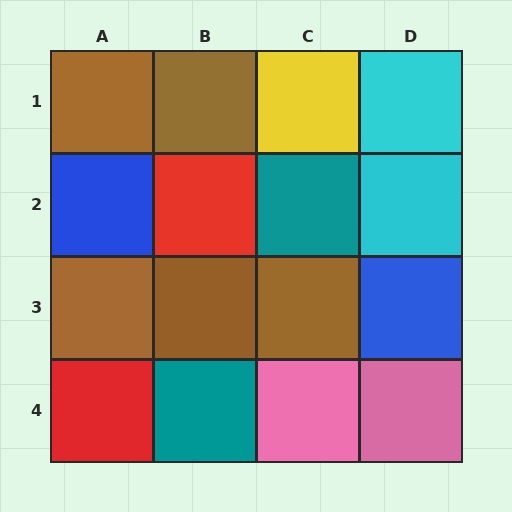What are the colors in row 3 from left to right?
Brown, brown, brown, blue.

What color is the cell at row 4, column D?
Pink.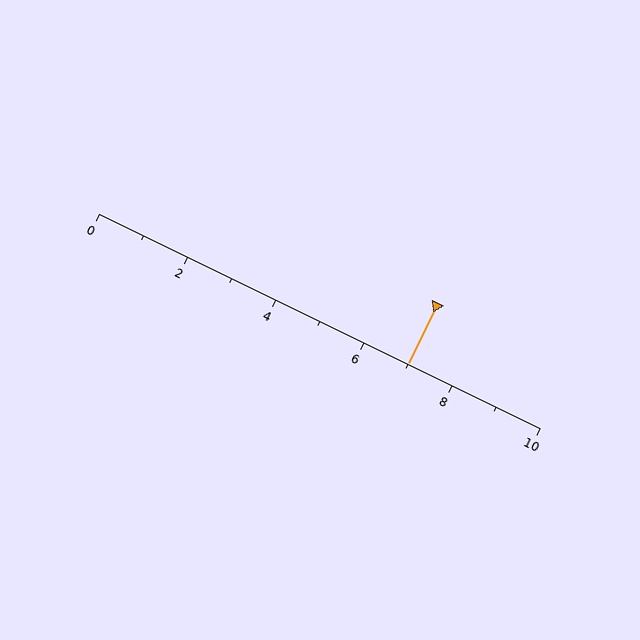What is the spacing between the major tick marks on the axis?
The major ticks are spaced 2 apart.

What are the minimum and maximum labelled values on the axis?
The axis runs from 0 to 10.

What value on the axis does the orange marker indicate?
The marker indicates approximately 7.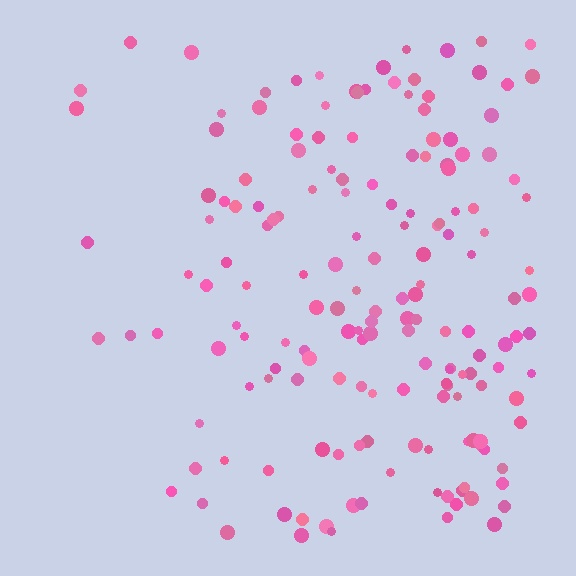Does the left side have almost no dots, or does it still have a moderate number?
Still a moderate number, just noticeably fewer than the right.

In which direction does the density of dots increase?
From left to right, with the right side densest.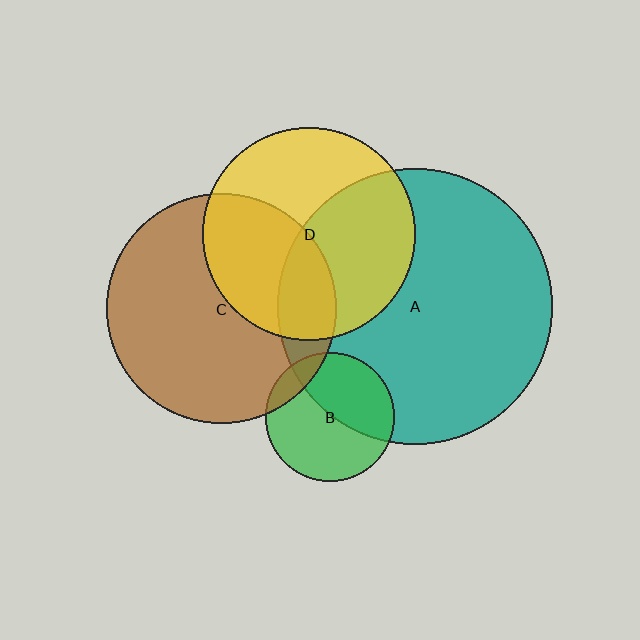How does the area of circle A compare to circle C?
Approximately 1.4 times.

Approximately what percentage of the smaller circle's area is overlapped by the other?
Approximately 40%.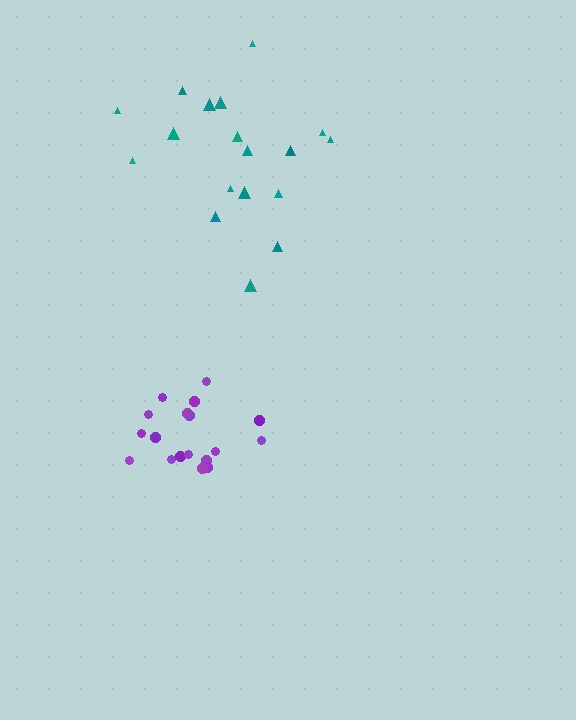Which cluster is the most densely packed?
Purple.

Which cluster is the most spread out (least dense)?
Teal.